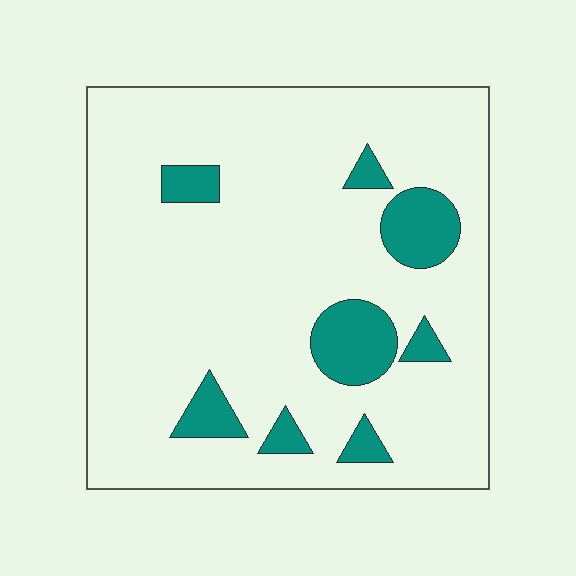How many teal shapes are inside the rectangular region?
8.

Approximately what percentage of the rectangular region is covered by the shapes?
Approximately 15%.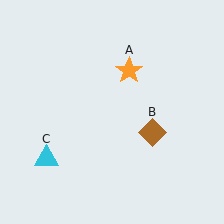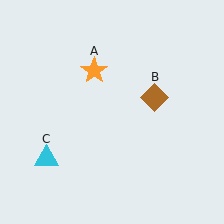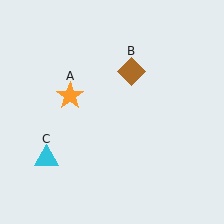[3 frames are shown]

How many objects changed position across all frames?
2 objects changed position: orange star (object A), brown diamond (object B).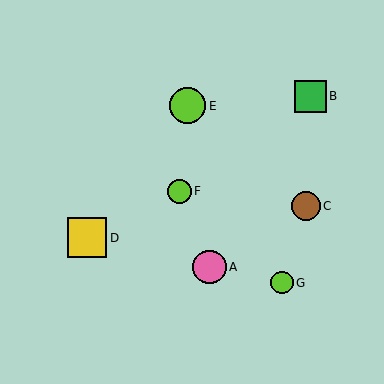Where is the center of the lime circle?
The center of the lime circle is at (179, 191).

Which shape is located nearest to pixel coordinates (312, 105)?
The green square (labeled B) at (311, 96) is nearest to that location.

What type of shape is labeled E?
Shape E is a lime circle.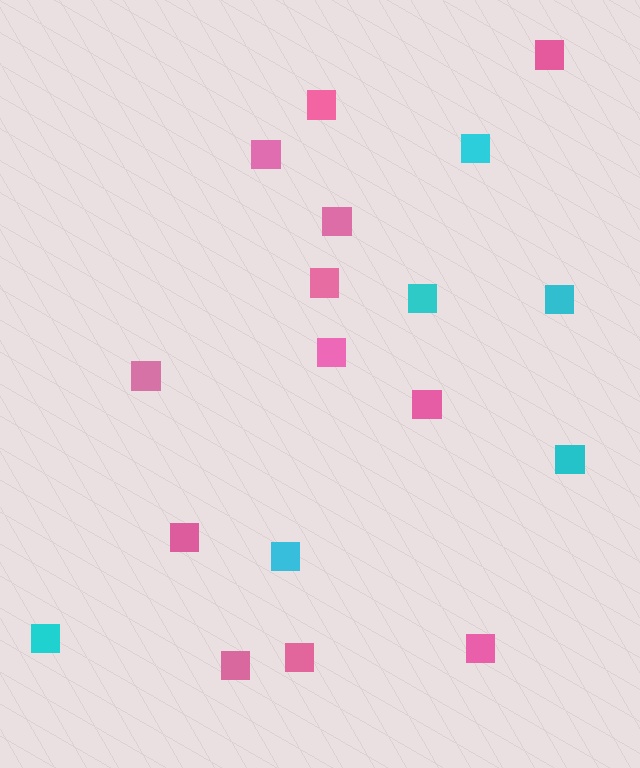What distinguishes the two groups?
There are 2 groups: one group of pink squares (12) and one group of cyan squares (6).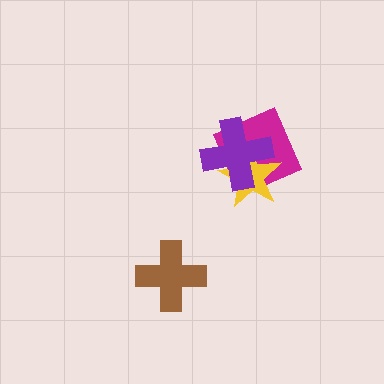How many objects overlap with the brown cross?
0 objects overlap with the brown cross.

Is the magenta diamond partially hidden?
Yes, it is partially covered by another shape.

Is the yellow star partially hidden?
Yes, it is partially covered by another shape.